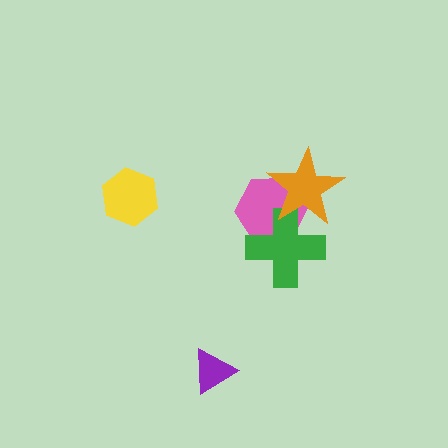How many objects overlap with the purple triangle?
0 objects overlap with the purple triangle.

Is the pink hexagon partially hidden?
Yes, it is partially covered by another shape.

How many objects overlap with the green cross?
2 objects overlap with the green cross.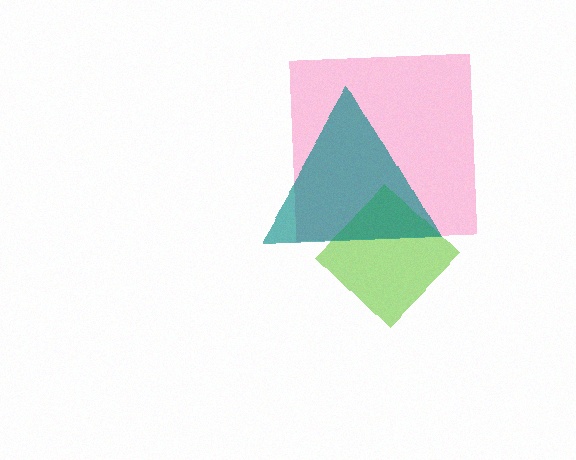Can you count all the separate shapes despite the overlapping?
Yes, there are 3 separate shapes.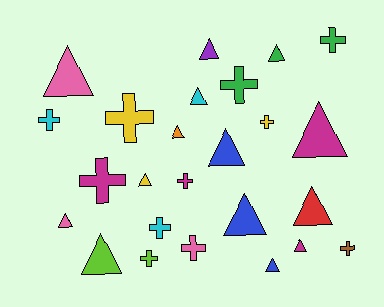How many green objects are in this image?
There are 3 green objects.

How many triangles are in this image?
There are 14 triangles.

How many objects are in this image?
There are 25 objects.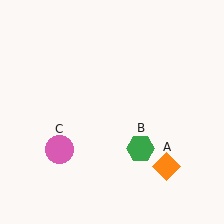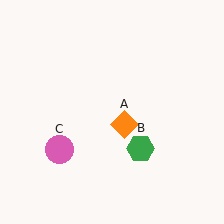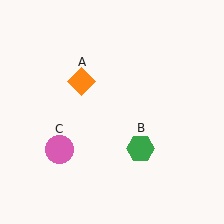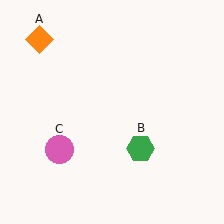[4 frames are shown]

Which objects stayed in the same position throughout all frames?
Green hexagon (object B) and pink circle (object C) remained stationary.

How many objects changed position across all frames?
1 object changed position: orange diamond (object A).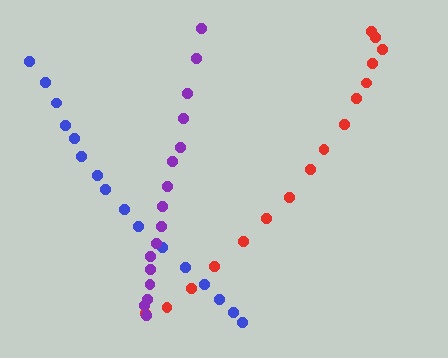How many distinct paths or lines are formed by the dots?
There are 3 distinct paths.